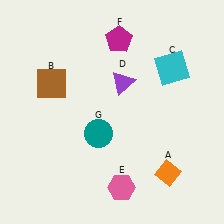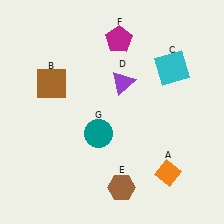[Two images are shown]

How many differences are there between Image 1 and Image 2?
There is 1 difference between the two images.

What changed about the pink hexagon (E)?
In Image 1, E is pink. In Image 2, it changed to brown.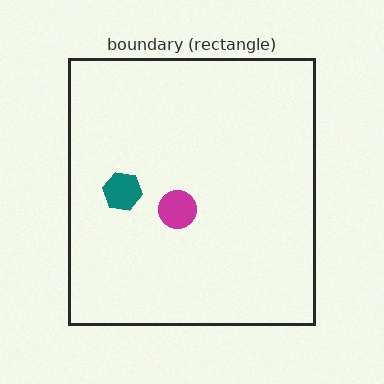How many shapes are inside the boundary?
2 inside, 0 outside.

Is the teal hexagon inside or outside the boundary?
Inside.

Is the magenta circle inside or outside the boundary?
Inside.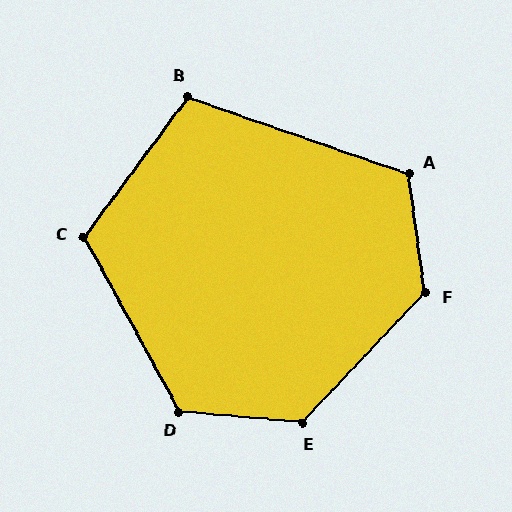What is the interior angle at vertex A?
Approximately 117 degrees (obtuse).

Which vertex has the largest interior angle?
F, at approximately 129 degrees.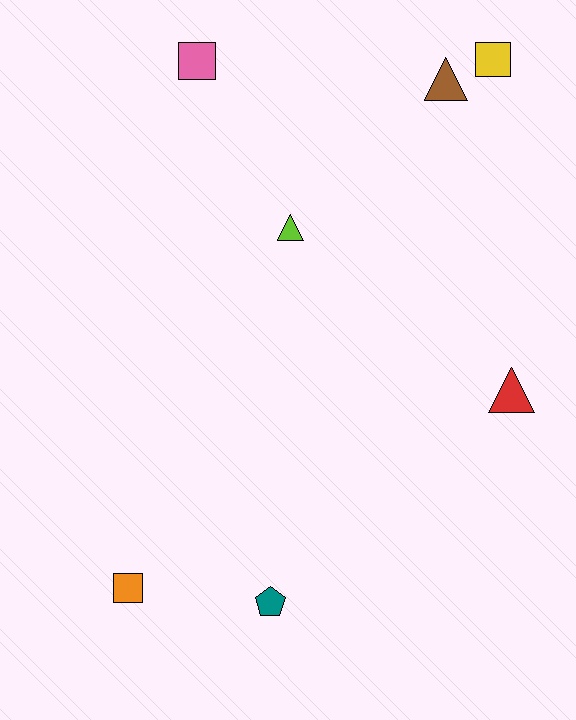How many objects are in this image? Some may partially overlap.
There are 7 objects.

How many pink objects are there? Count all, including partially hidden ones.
There is 1 pink object.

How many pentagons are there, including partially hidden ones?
There is 1 pentagon.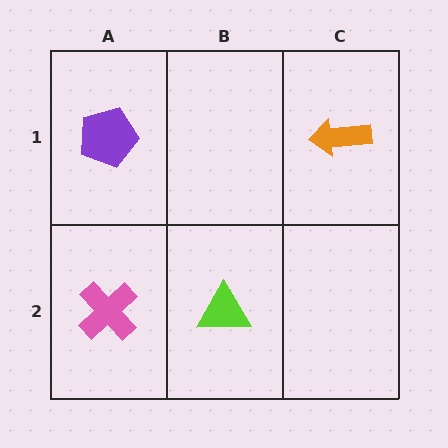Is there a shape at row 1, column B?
No, that cell is empty.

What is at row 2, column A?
A pink cross.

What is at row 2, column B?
A lime triangle.